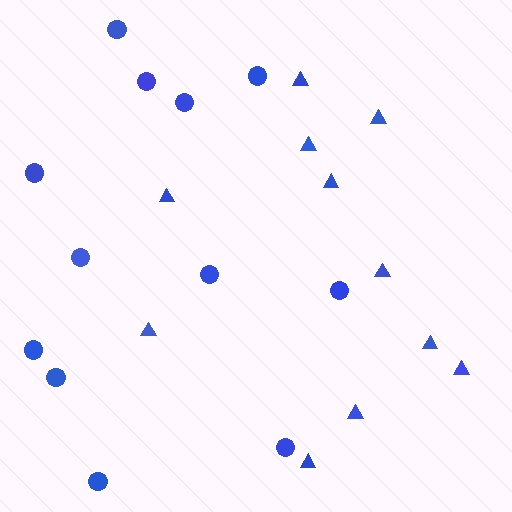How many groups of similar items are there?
There are 2 groups: one group of triangles (11) and one group of circles (12).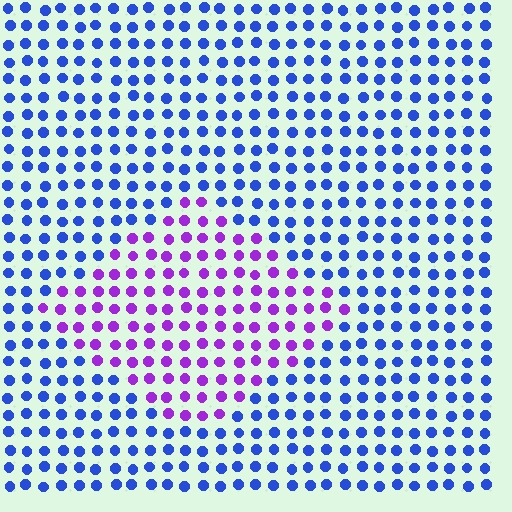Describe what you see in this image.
The image is filled with small blue elements in a uniform arrangement. A diamond-shaped region is visible where the elements are tinted to a slightly different hue, forming a subtle color boundary.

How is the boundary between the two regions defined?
The boundary is defined purely by a slight shift in hue (about 54 degrees). Spacing, size, and orientation are identical on both sides.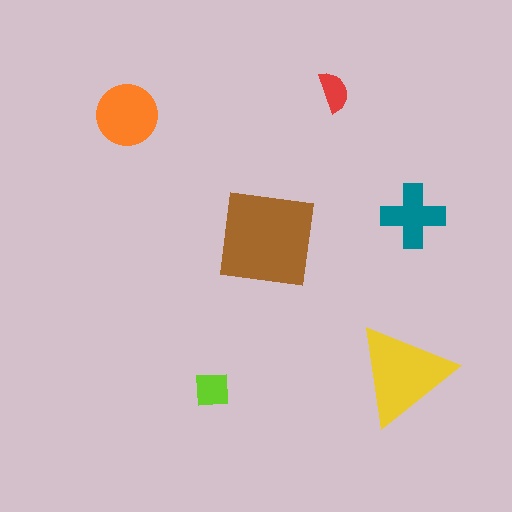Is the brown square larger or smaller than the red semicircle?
Larger.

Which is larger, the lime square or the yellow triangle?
The yellow triangle.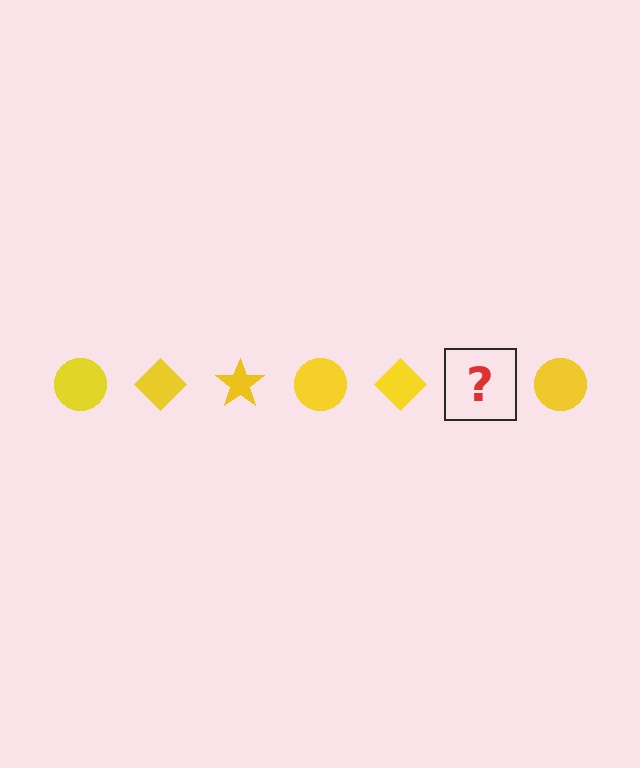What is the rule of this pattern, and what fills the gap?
The rule is that the pattern cycles through circle, diamond, star shapes in yellow. The gap should be filled with a yellow star.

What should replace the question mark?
The question mark should be replaced with a yellow star.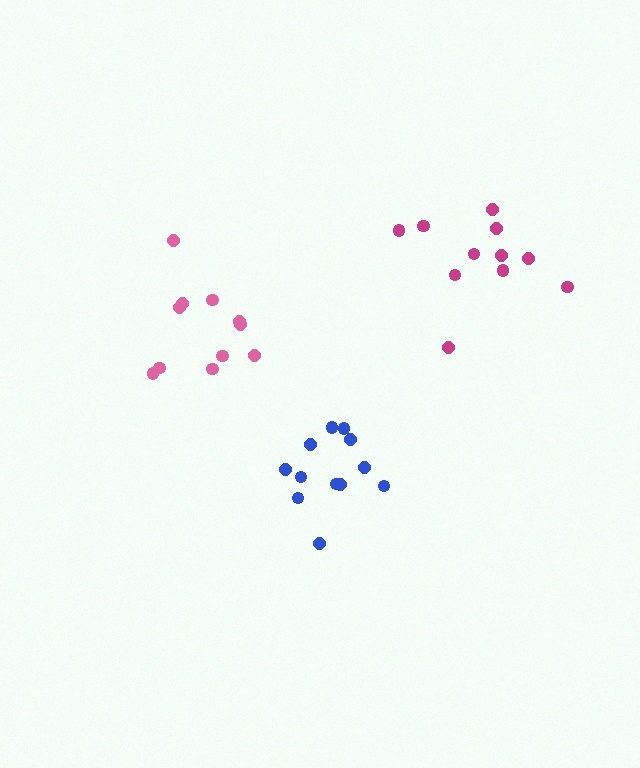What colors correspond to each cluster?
The clusters are colored: magenta, pink, blue.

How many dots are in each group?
Group 1: 11 dots, Group 2: 11 dots, Group 3: 12 dots (34 total).